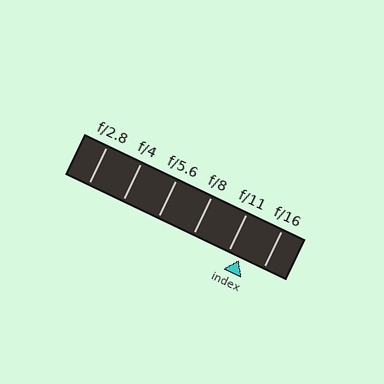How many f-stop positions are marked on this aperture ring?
There are 6 f-stop positions marked.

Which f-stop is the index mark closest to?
The index mark is closest to f/11.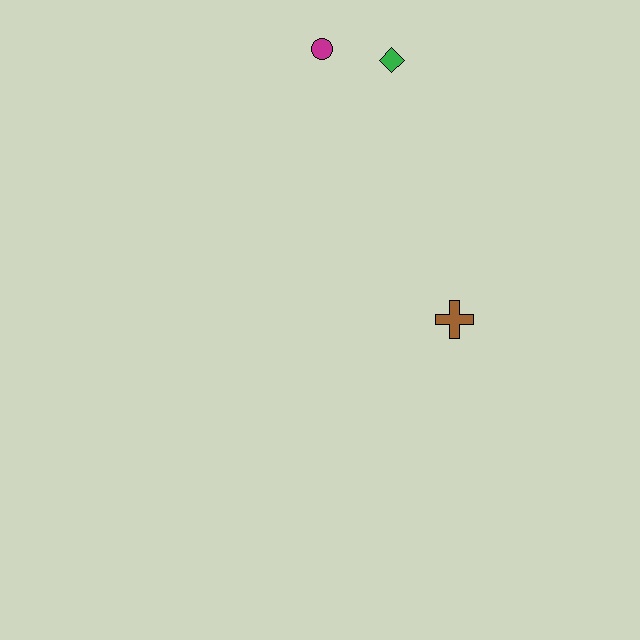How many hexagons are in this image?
There are no hexagons.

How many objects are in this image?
There are 3 objects.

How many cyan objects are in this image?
There are no cyan objects.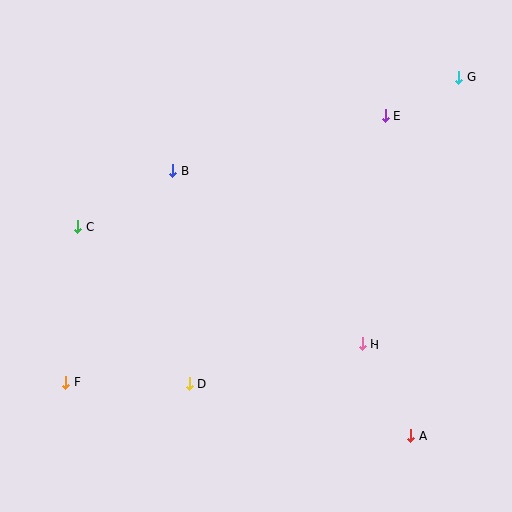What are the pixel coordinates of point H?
Point H is at (362, 344).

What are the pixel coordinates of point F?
Point F is at (66, 382).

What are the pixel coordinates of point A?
Point A is at (410, 436).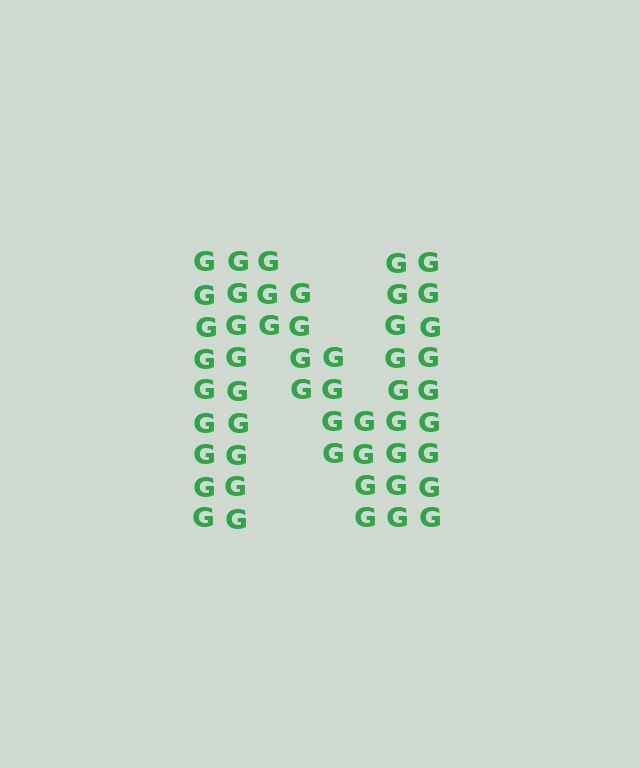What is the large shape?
The large shape is the letter N.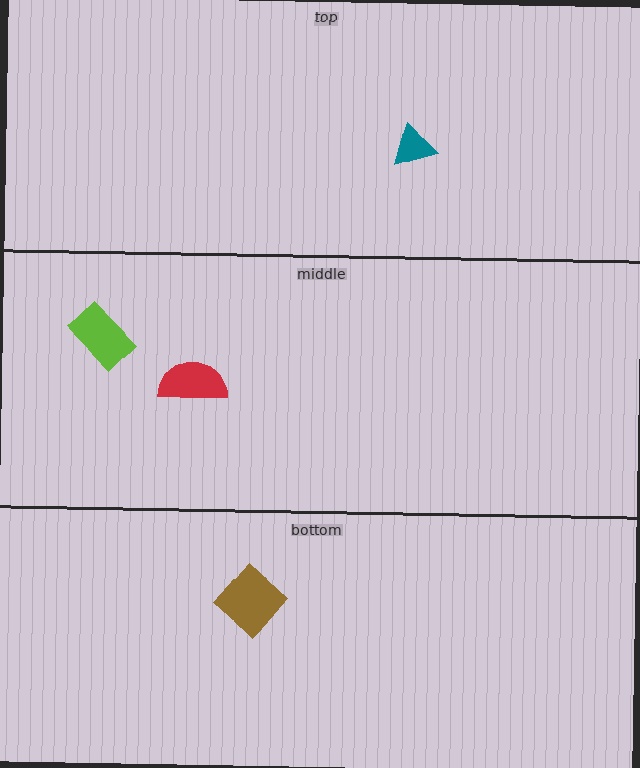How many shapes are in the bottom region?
1.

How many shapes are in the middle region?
2.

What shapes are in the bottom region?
The brown diamond.